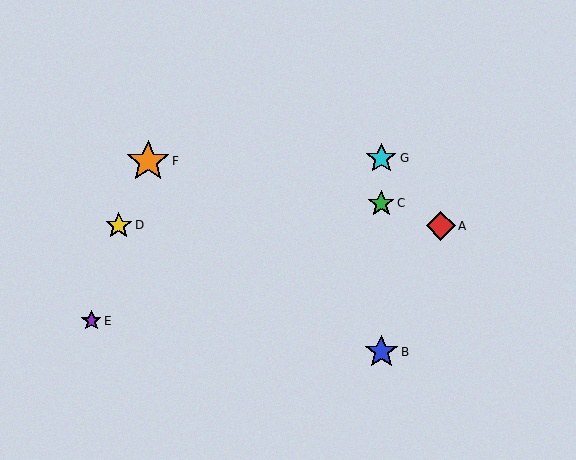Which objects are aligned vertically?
Objects B, C, G are aligned vertically.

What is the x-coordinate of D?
Object D is at x≈119.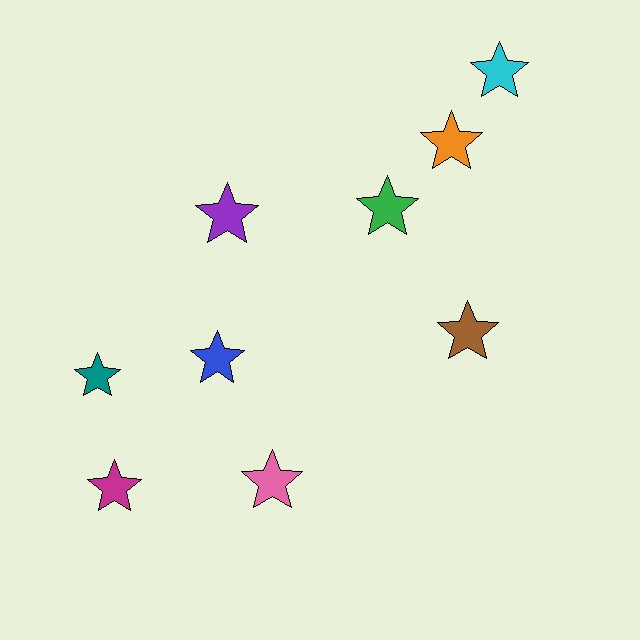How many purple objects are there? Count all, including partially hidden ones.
There is 1 purple object.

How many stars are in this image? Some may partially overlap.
There are 9 stars.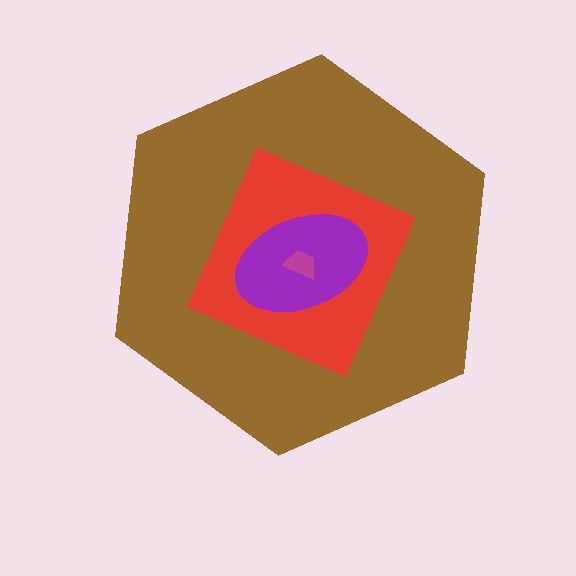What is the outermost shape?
The brown hexagon.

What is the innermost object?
The magenta trapezoid.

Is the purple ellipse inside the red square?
Yes.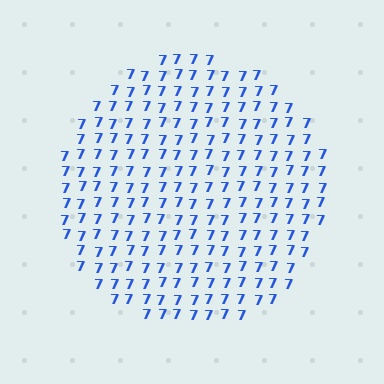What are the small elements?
The small elements are digit 7's.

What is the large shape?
The large shape is a circle.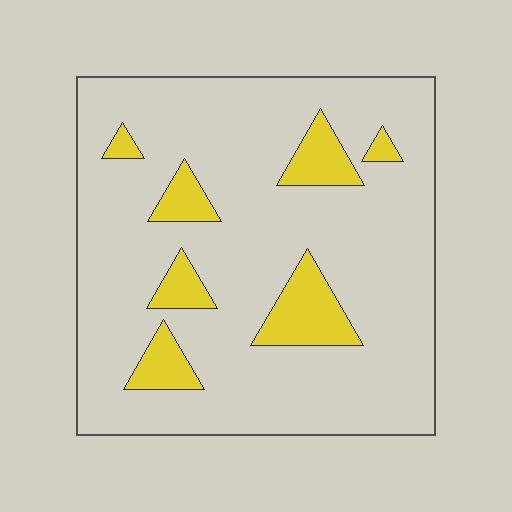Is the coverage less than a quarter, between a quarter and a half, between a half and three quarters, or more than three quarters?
Less than a quarter.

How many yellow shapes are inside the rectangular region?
7.